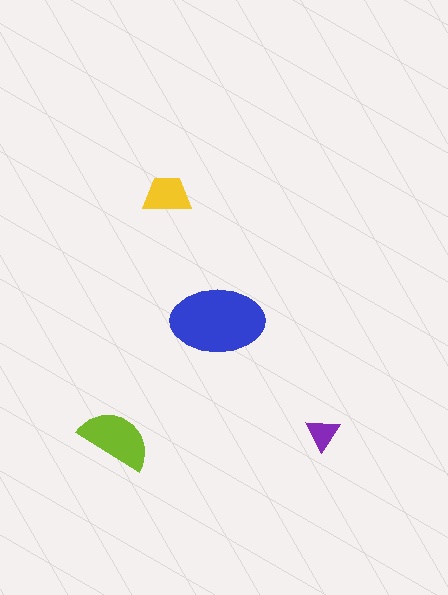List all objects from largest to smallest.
The blue ellipse, the lime semicircle, the yellow trapezoid, the purple triangle.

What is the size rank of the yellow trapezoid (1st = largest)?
3rd.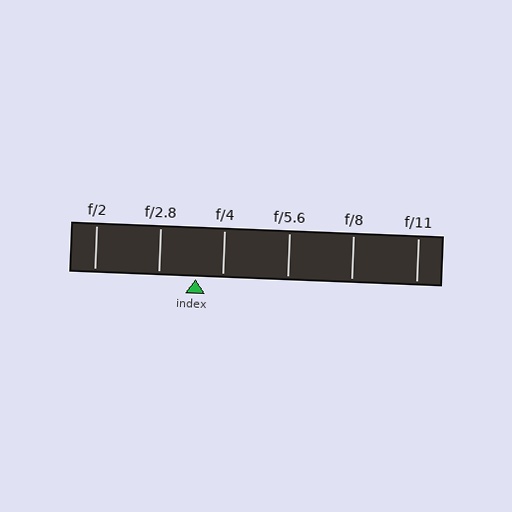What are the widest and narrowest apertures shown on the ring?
The widest aperture shown is f/2 and the narrowest is f/11.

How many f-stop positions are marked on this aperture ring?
There are 6 f-stop positions marked.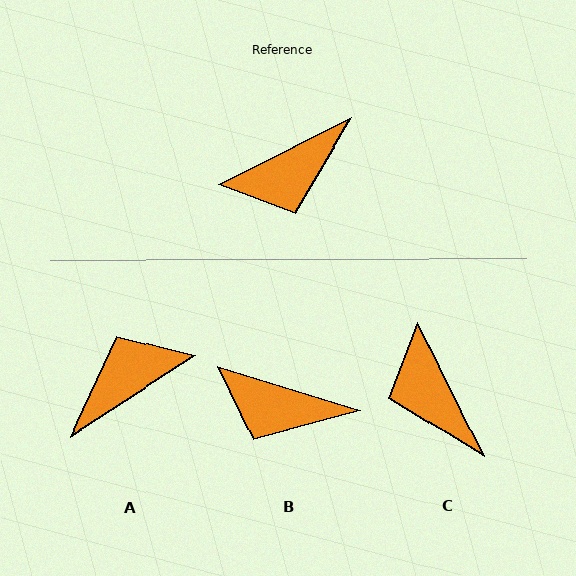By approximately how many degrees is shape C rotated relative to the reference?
Approximately 91 degrees clockwise.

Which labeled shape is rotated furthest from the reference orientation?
A, about 174 degrees away.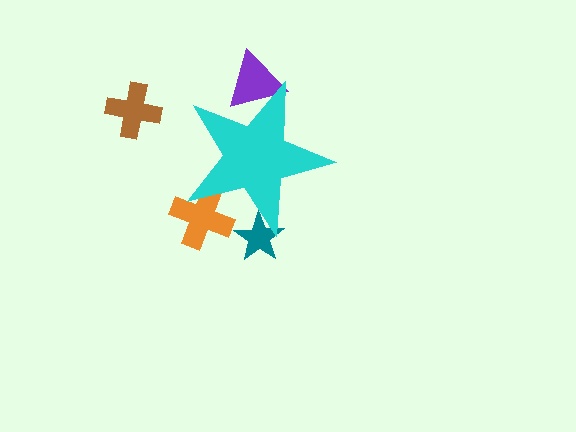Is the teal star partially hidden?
Yes, the teal star is partially hidden behind the cyan star.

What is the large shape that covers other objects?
A cyan star.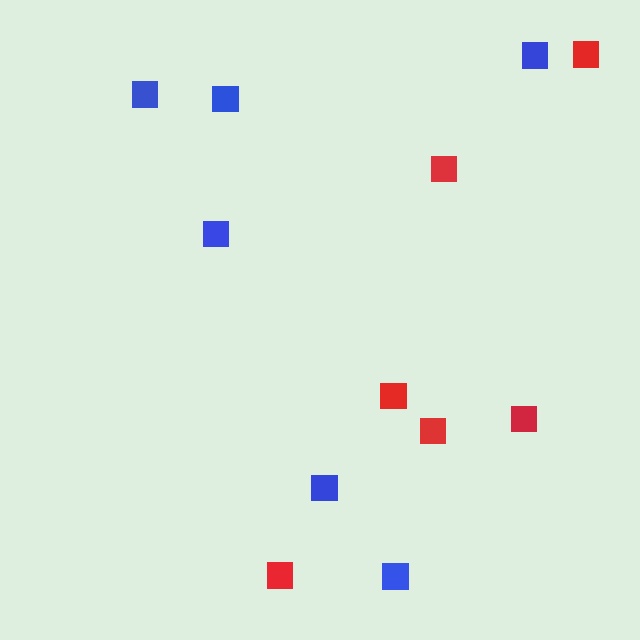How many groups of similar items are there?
There are 2 groups: one group of red squares (6) and one group of blue squares (6).